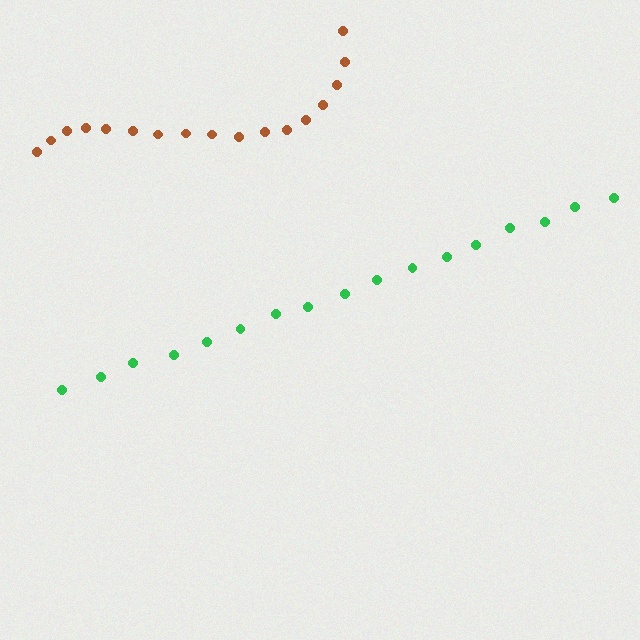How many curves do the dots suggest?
There are 2 distinct paths.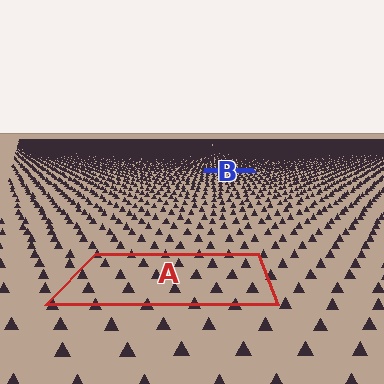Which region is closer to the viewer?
Region A is closer. The texture elements there are larger and more spread out.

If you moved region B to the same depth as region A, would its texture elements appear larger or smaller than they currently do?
They would appear larger. At a closer depth, the same texture elements are projected at a bigger on-screen size.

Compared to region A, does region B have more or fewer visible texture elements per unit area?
Region B has more texture elements per unit area — they are packed more densely because it is farther away.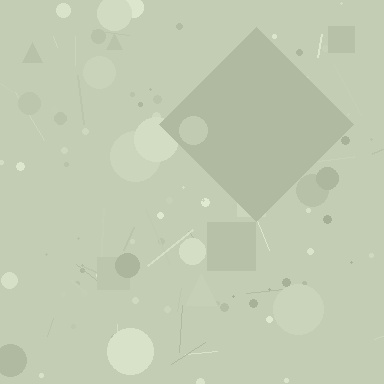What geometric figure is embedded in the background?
A diamond is embedded in the background.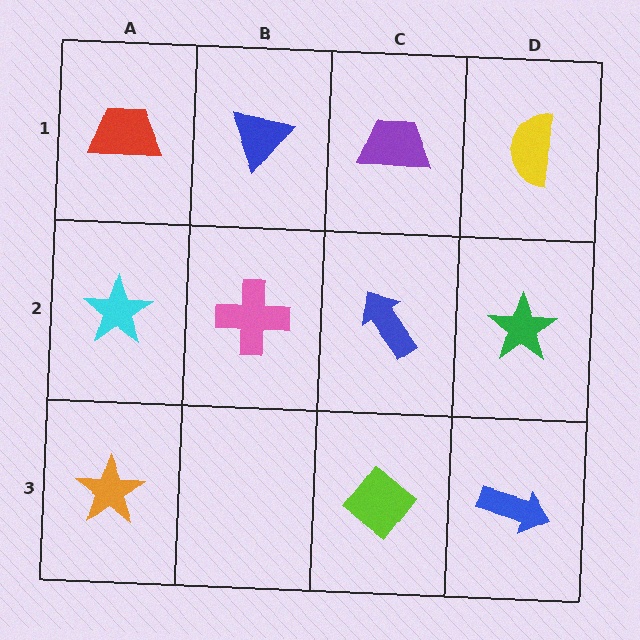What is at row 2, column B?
A pink cross.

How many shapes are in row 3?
3 shapes.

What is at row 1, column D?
A yellow semicircle.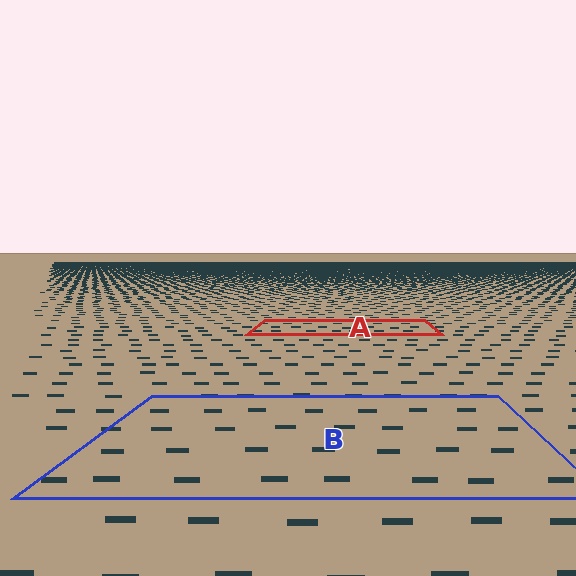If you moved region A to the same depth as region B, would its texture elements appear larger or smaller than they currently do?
They would appear larger. At a closer depth, the same texture elements are projected at a bigger on-screen size.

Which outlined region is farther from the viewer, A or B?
Region A is farther from the viewer — the texture elements inside it appear smaller and more densely packed.